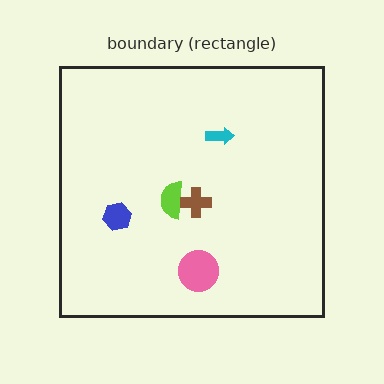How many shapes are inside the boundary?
5 inside, 0 outside.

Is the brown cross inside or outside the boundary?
Inside.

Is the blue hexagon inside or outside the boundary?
Inside.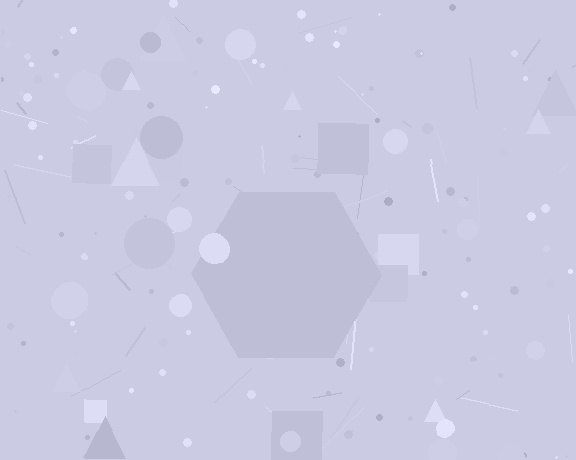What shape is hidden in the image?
A hexagon is hidden in the image.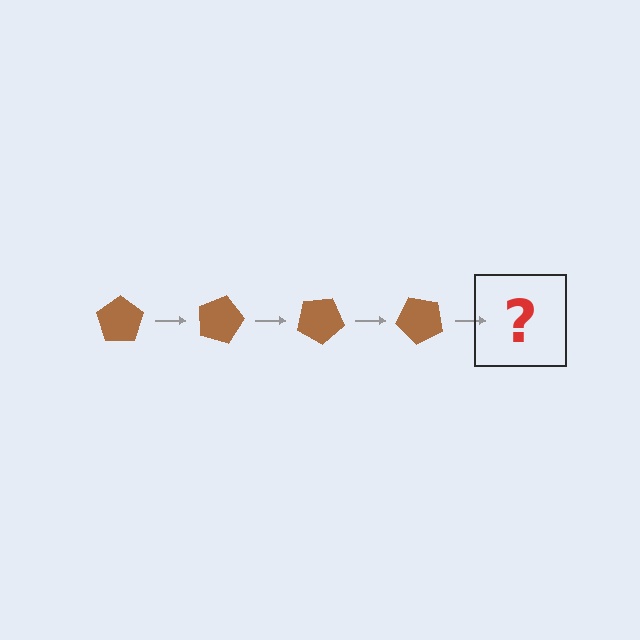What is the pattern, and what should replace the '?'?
The pattern is that the pentagon rotates 15 degrees each step. The '?' should be a brown pentagon rotated 60 degrees.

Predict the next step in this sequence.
The next step is a brown pentagon rotated 60 degrees.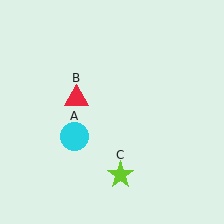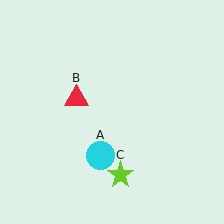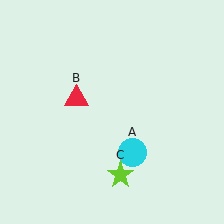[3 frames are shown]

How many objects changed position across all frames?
1 object changed position: cyan circle (object A).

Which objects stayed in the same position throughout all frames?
Red triangle (object B) and lime star (object C) remained stationary.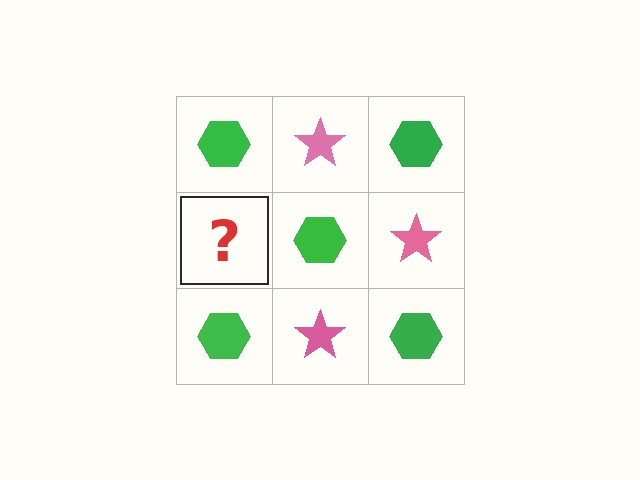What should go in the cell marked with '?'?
The missing cell should contain a pink star.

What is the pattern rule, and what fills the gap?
The rule is that it alternates green hexagon and pink star in a checkerboard pattern. The gap should be filled with a pink star.